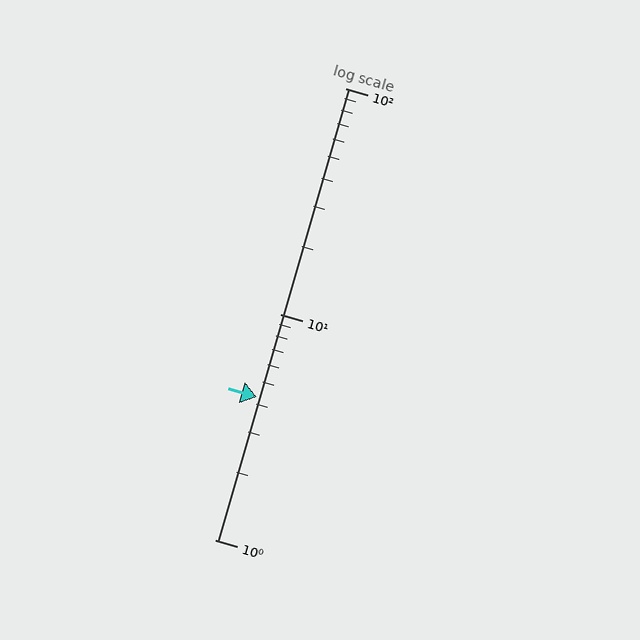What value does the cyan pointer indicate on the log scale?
The pointer indicates approximately 4.3.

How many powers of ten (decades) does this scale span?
The scale spans 2 decades, from 1 to 100.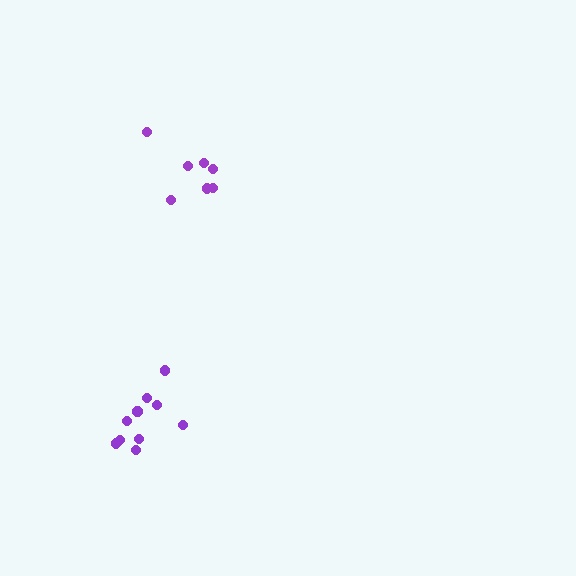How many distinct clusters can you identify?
There are 2 distinct clusters.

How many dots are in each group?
Group 1: 10 dots, Group 2: 7 dots (17 total).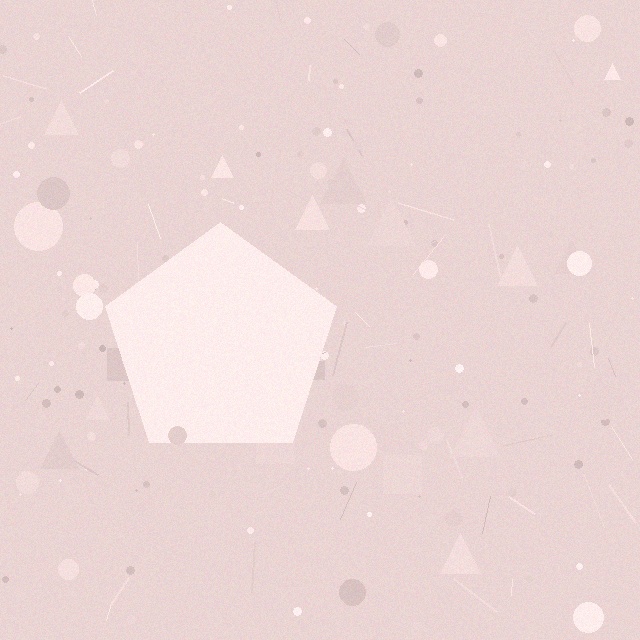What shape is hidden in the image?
A pentagon is hidden in the image.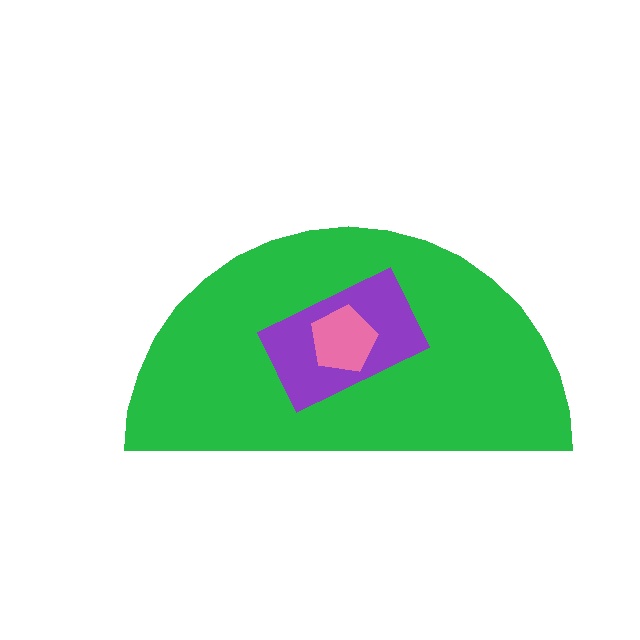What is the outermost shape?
The green semicircle.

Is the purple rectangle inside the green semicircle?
Yes.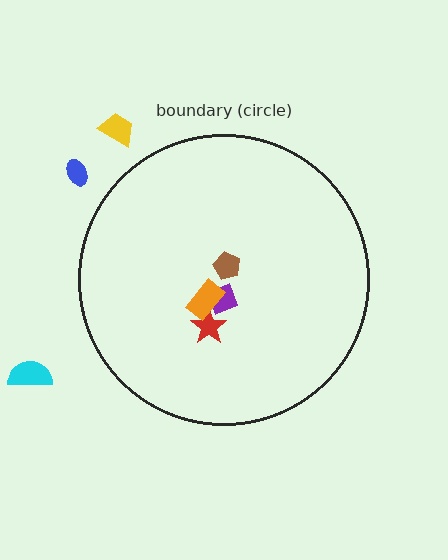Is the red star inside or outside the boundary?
Inside.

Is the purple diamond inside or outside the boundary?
Inside.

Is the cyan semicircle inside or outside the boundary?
Outside.